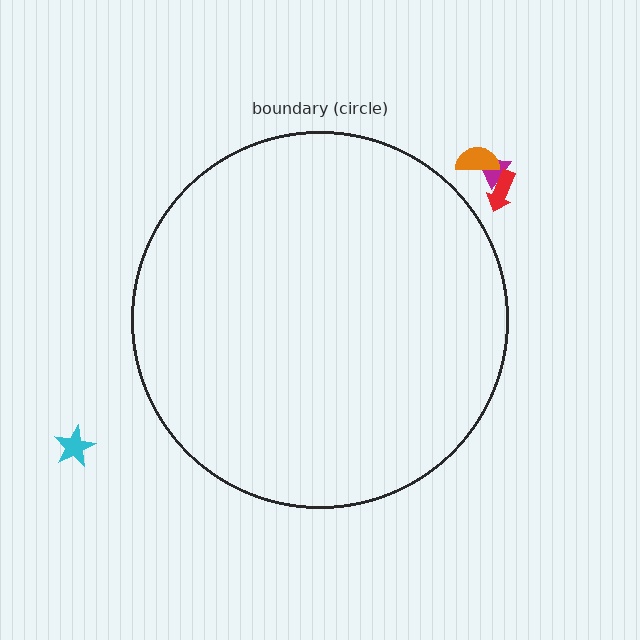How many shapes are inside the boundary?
0 inside, 4 outside.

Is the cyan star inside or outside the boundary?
Outside.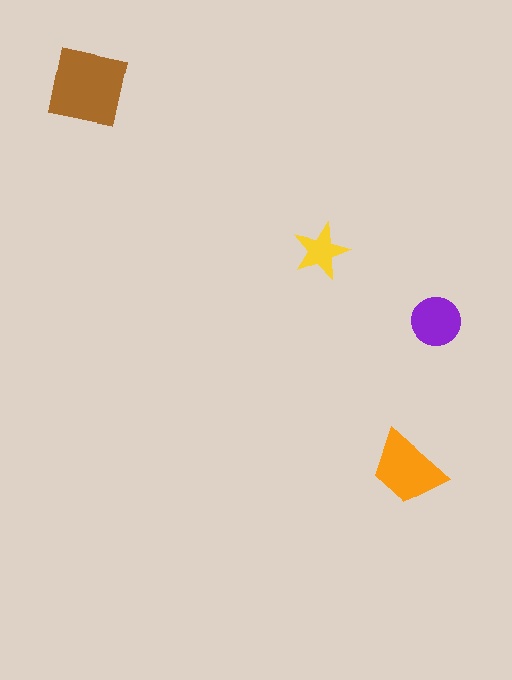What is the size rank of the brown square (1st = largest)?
1st.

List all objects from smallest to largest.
The yellow star, the purple circle, the orange trapezoid, the brown square.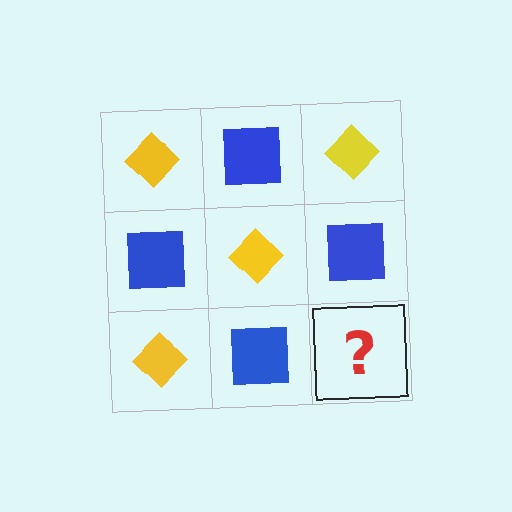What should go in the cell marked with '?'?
The missing cell should contain a yellow diamond.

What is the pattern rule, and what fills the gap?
The rule is that it alternates yellow diamond and blue square in a checkerboard pattern. The gap should be filled with a yellow diamond.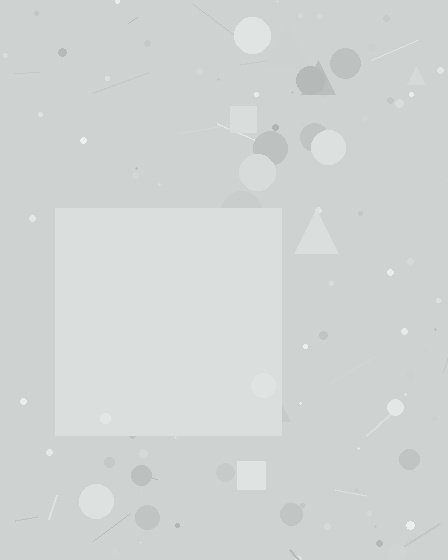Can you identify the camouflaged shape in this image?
The camouflaged shape is a square.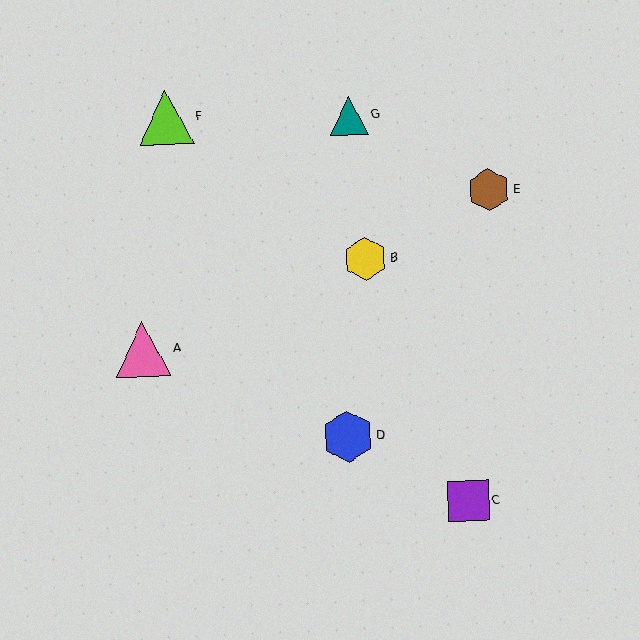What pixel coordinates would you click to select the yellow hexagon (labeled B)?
Click at (365, 259) to select the yellow hexagon B.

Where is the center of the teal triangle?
The center of the teal triangle is at (349, 116).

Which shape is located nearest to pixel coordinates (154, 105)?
The lime triangle (labeled F) at (166, 118) is nearest to that location.